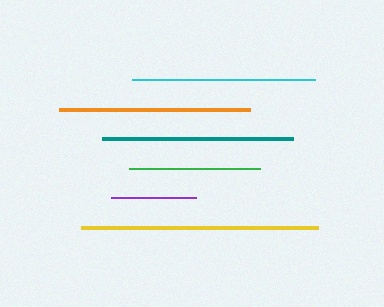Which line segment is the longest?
The yellow line is the longest at approximately 237 pixels.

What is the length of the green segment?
The green segment is approximately 131 pixels long.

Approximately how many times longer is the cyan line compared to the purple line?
The cyan line is approximately 2.2 times the length of the purple line.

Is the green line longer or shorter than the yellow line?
The yellow line is longer than the green line.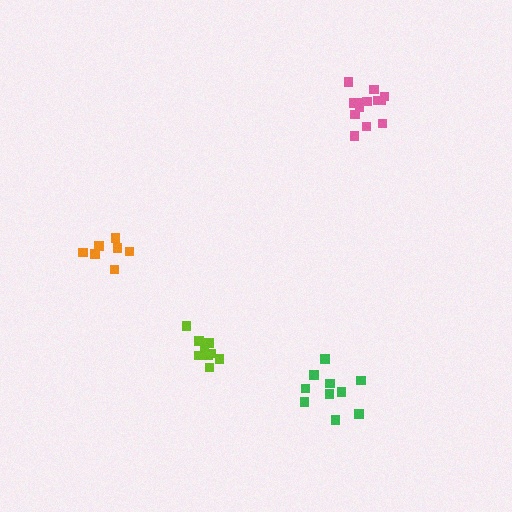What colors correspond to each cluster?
The clusters are colored: green, pink, lime, orange.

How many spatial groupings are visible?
There are 4 spatial groupings.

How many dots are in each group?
Group 1: 10 dots, Group 2: 13 dots, Group 3: 9 dots, Group 4: 7 dots (39 total).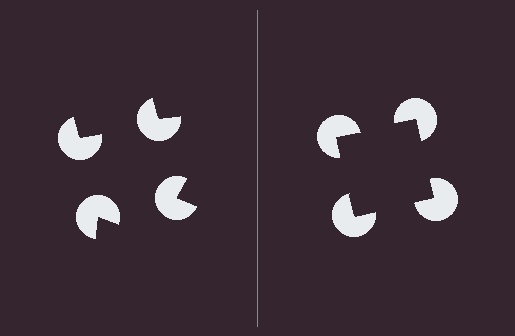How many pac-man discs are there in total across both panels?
8 — 4 on each side.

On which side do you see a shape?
An illusory square appears on the right side. On the left side the wedge cuts are rotated, so no coherent shape forms.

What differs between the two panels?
The pac-man discs are positioned identically on both sides; only the wedge orientations differ. On the right they align to a square; on the left they are misaligned.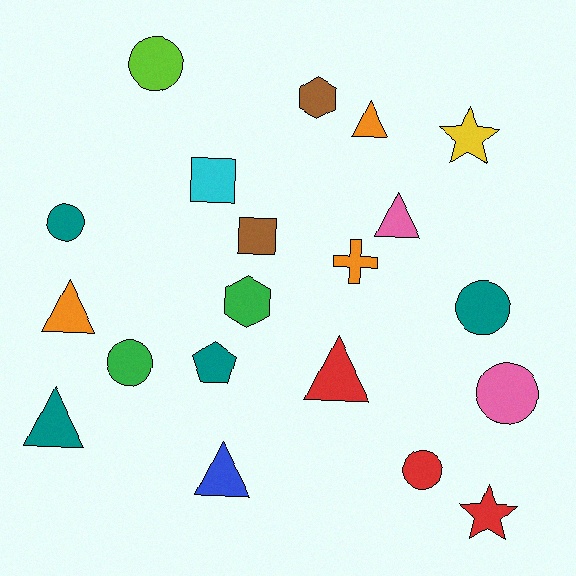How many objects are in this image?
There are 20 objects.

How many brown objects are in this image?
There are 2 brown objects.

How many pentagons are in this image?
There is 1 pentagon.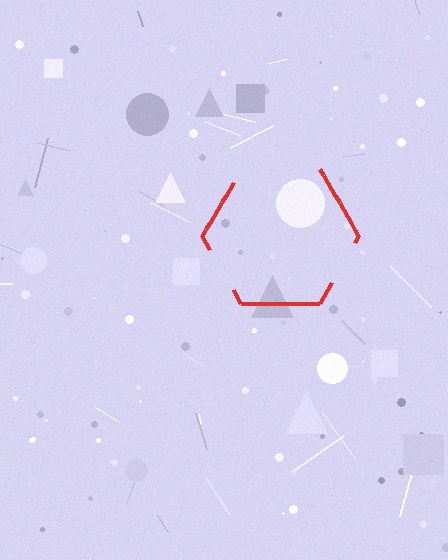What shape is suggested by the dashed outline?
The dashed outline suggests a hexagon.